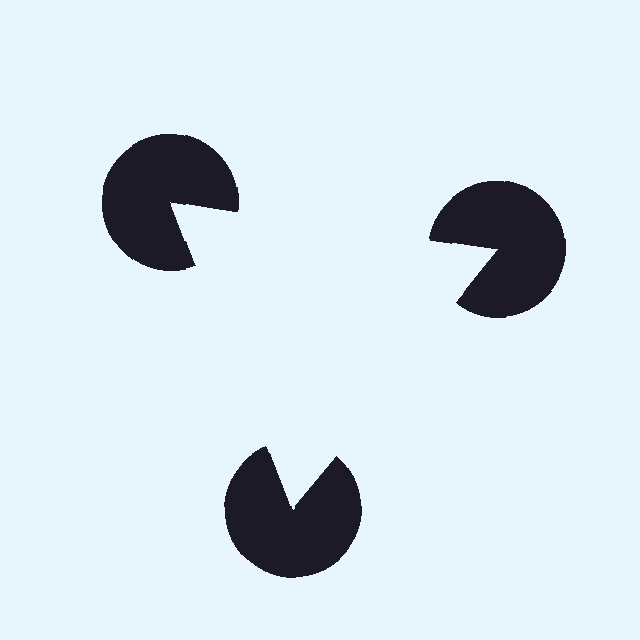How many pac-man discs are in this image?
There are 3 — one at each vertex of the illusory triangle.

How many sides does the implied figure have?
3 sides.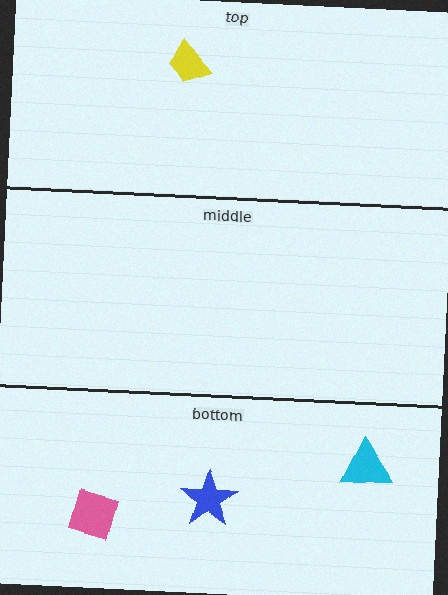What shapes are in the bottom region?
The cyan triangle, the pink square, the blue star.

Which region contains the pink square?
The bottom region.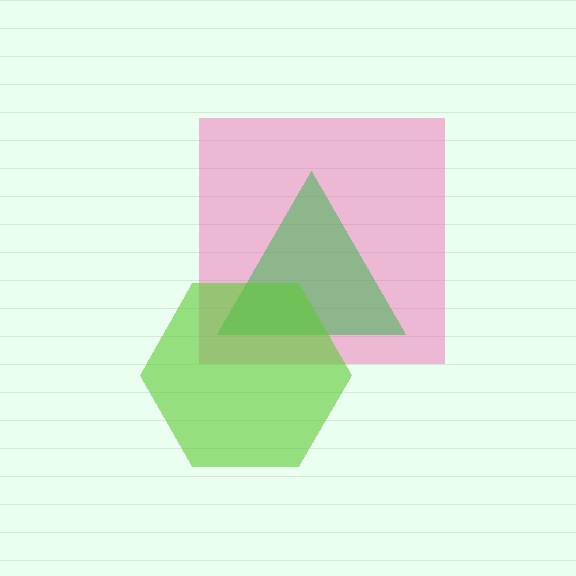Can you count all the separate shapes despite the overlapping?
Yes, there are 3 separate shapes.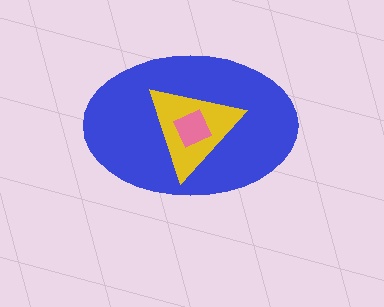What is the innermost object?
The pink square.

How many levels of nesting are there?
3.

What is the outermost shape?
The blue ellipse.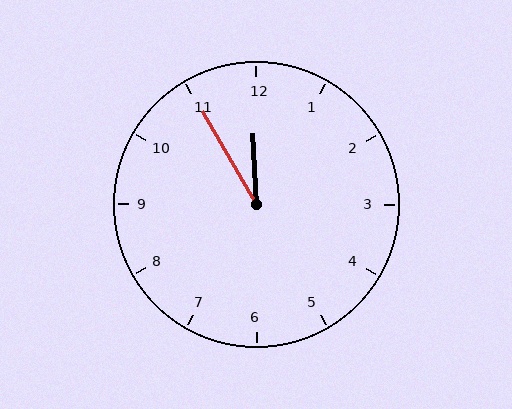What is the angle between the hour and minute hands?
Approximately 28 degrees.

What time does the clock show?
11:55.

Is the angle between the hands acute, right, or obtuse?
It is acute.